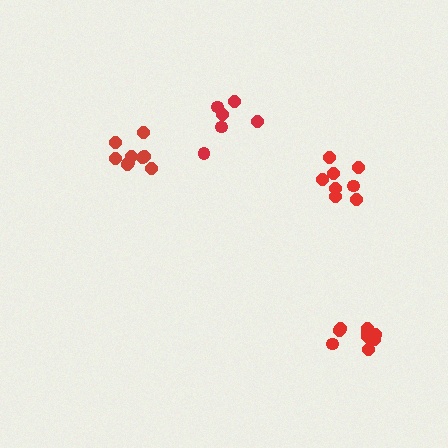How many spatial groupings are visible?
There are 4 spatial groupings.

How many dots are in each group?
Group 1: 9 dots, Group 2: 8 dots, Group 3: 6 dots, Group 4: 10 dots (33 total).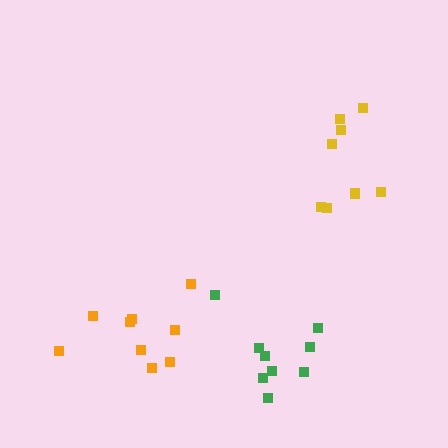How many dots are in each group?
Group 1: 9 dots, Group 2: 9 dots, Group 3: 8 dots (26 total).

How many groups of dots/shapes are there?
There are 3 groups.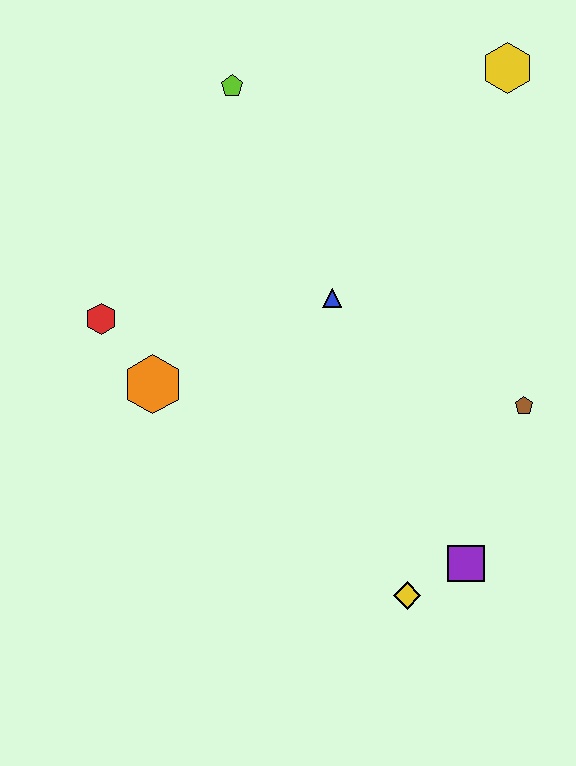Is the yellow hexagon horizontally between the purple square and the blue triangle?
No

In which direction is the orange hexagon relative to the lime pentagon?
The orange hexagon is below the lime pentagon.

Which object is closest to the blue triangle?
The orange hexagon is closest to the blue triangle.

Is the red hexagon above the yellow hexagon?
No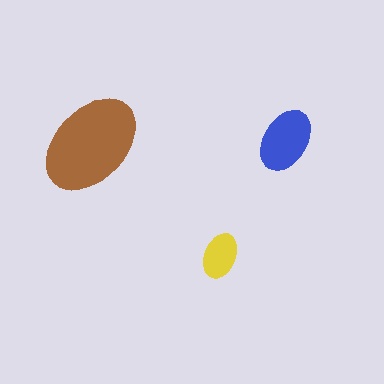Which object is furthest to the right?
The blue ellipse is rightmost.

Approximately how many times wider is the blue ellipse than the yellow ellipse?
About 1.5 times wider.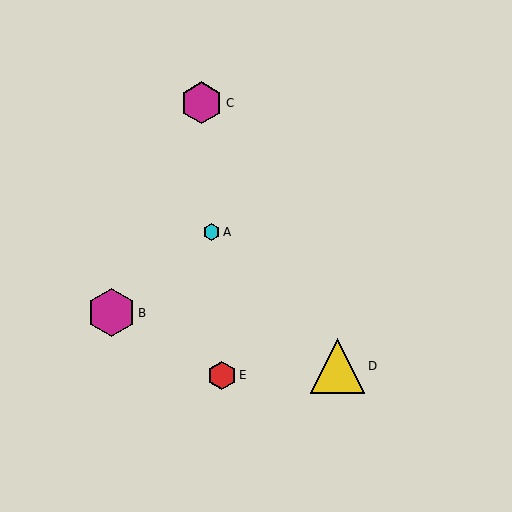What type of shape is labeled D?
Shape D is a yellow triangle.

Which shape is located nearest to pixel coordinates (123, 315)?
The magenta hexagon (labeled B) at (111, 313) is nearest to that location.